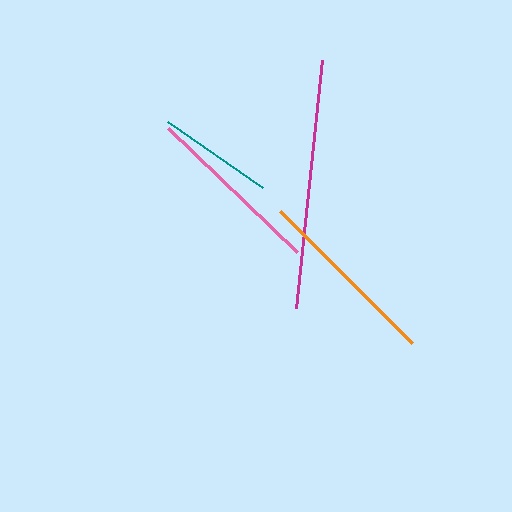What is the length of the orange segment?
The orange segment is approximately 186 pixels long.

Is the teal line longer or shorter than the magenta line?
The magenta line is longer than the teal line.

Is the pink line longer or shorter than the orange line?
The orange line is longer than the pink line.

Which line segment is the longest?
The magenta line is the longest at approximately 249 pixels.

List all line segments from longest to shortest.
From longest to shortest: magenta, orange, pink, teal.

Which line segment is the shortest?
The teal line is the shortest at approximately 116 pixels.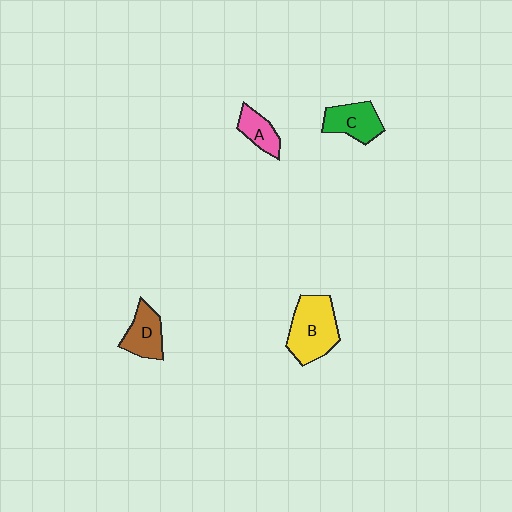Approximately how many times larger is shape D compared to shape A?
Approximately 1.3 times.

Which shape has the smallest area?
Shape A (pink).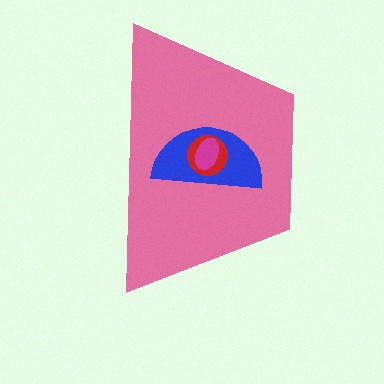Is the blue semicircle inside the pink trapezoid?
Yes.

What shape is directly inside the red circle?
The magenta ellipse.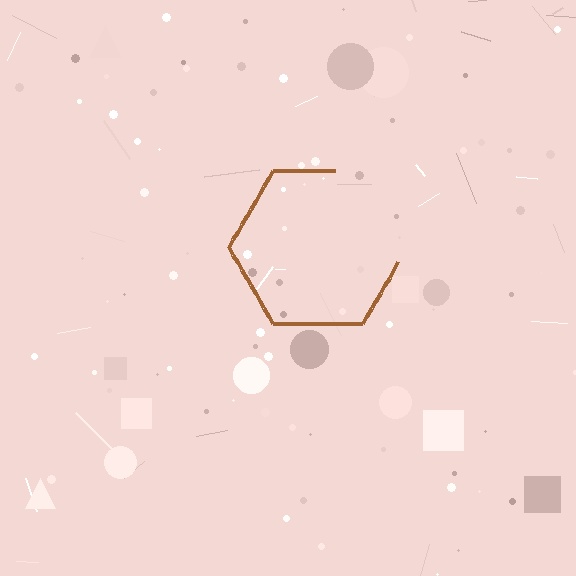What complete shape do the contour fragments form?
The contour fragments form a hexagon.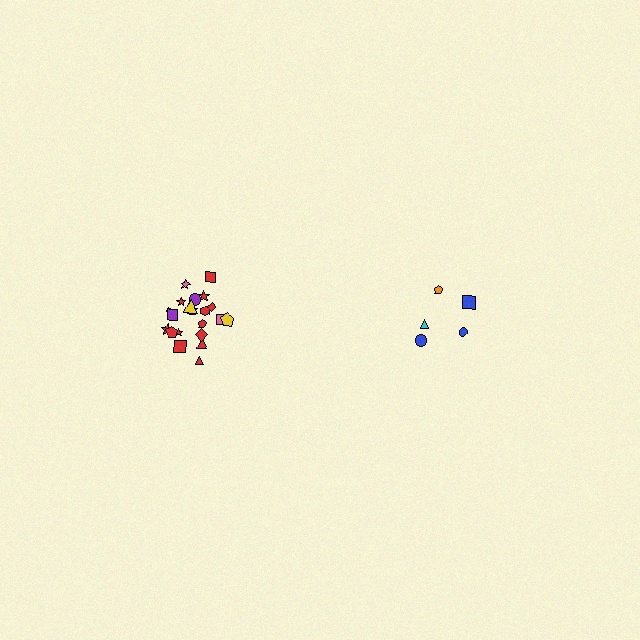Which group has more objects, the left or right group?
The left group.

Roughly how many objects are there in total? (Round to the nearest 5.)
Roughly 25 objects in total.